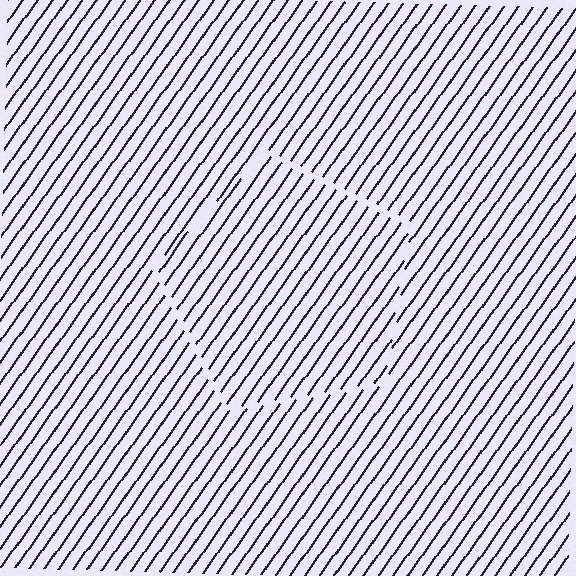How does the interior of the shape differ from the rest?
The interior of the shape contains the same grating, shifted by half a period — the contour is defined by the phase discontinuity where line-ends from the inner and outer gratings abut.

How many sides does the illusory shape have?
5 sides — the line-ends trace a pentagon.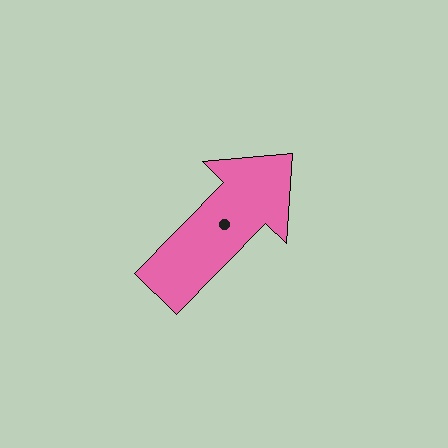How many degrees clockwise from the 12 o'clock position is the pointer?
Approximately 44 degrees.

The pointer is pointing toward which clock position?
Roughly 1 o'clock.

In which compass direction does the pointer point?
Northeast.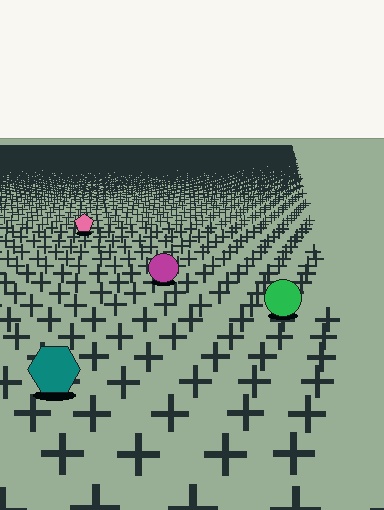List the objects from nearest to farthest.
From nearest to farthest: the teal hexagon, the green circle, the magenta circle, the pink pentagon.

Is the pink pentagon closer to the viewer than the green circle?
No. The green circle is closer — you can tell from the texture gradient: the ground texture is coarser near it.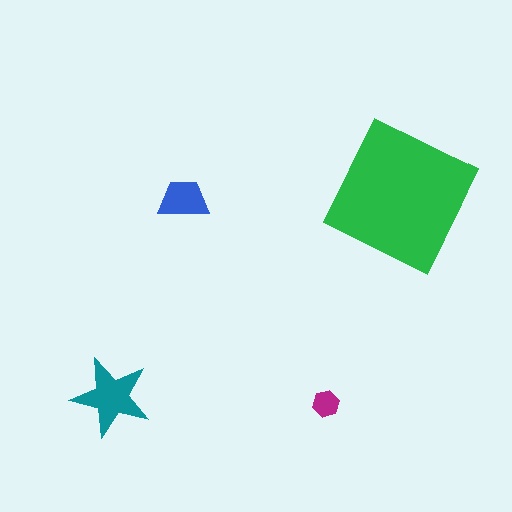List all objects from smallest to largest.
The magenta hexagon, the blue trapezoid, the teal star, the green square.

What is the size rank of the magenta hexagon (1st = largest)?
4th.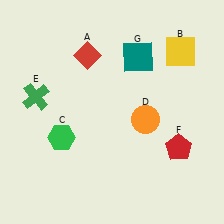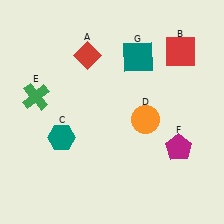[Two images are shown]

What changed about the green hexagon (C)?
In Image 1, C is green. In Image 2, it changed to teal.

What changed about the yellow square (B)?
In Image 1, B is yellow. In Image 2, it changed to red.